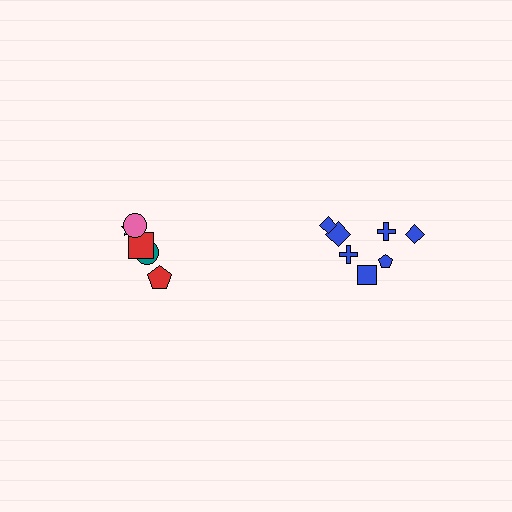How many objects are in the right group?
There are 7 objects.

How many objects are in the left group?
There are 5 objects.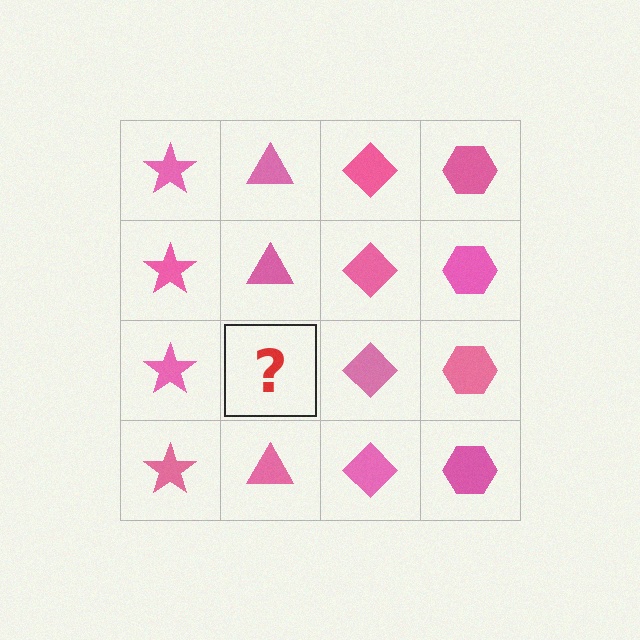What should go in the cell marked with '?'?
The missing cell should contain a pink triangle.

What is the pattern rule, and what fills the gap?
The rule is that each column has a consistent shape. The gap should be filled with a pink triangle.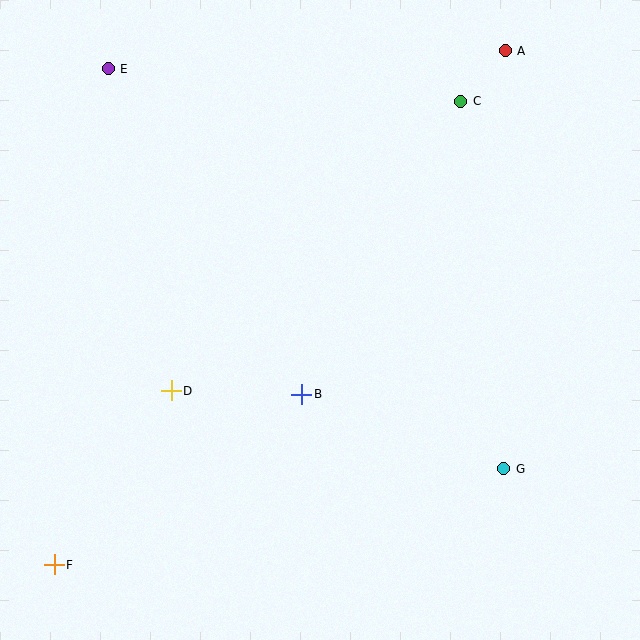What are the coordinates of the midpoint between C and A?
The midpoint between C and A is at (483, 76).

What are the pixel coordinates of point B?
Point B is at (302, 394).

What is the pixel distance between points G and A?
The distance between G and A is 418 pixels.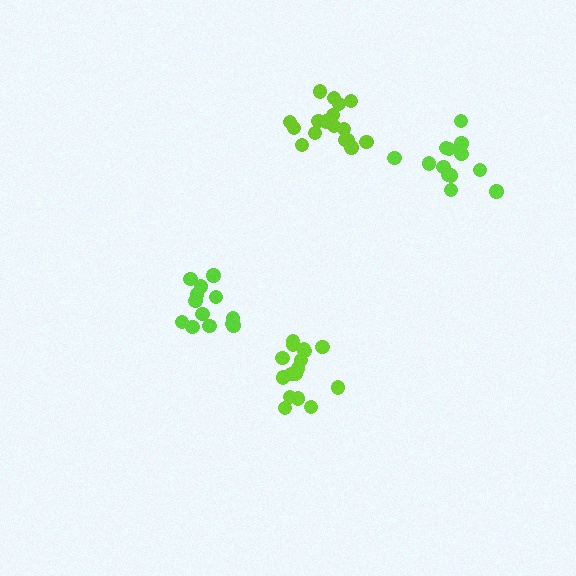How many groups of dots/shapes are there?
There are 4 groups.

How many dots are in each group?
Group 1: 17 dots, Group 2: 13 dots, Group 3: 13 dots, Group 4: 16 dots (59 total).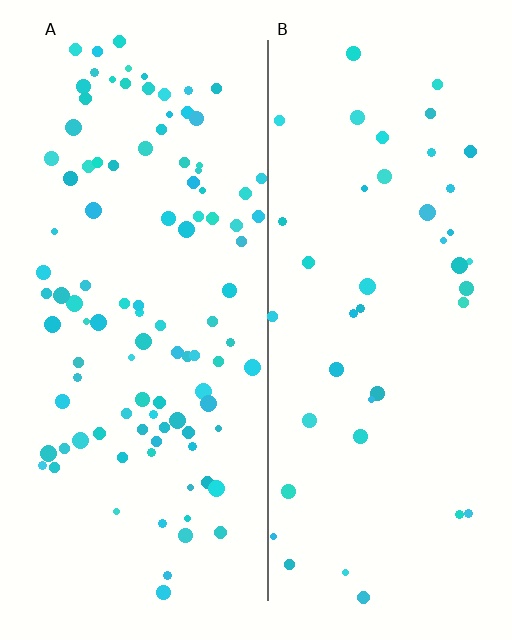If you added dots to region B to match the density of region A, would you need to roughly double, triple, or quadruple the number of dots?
Approximately double.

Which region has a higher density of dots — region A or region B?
A (the left).